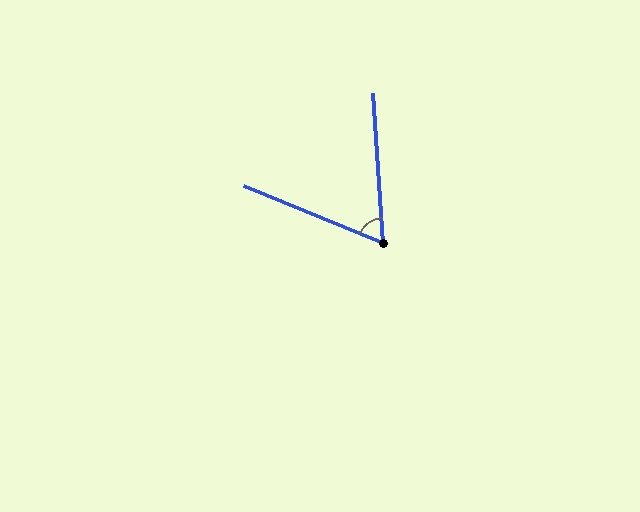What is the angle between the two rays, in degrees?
Approximately 64 degrees.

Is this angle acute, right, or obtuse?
It is acute.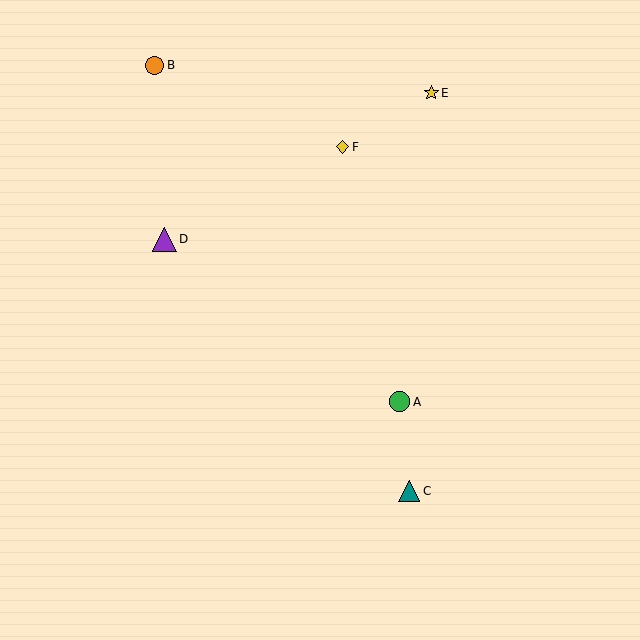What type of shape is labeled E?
Shape E is a yellow star.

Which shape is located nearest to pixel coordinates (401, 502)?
The teal triangle (labeled C) at (409, 491) is nearest to that location.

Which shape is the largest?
The purple triangle (labeled D) is the largest.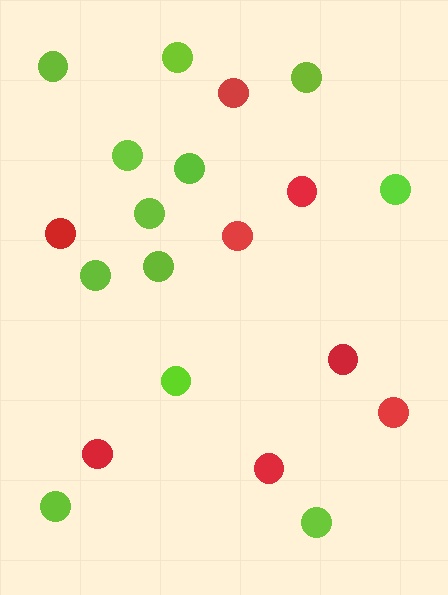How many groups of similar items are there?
There are 2 groups: one group of lime circles (12) and one group of red circles (8).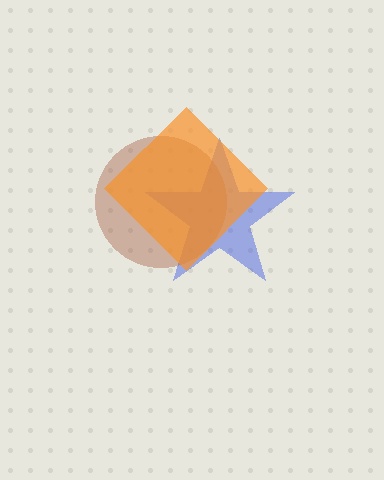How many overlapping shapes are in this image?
There are 3 overlapping shapes in the image.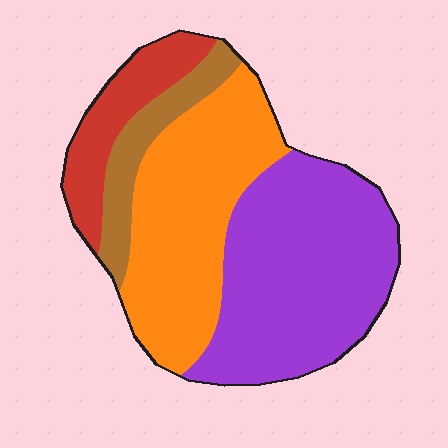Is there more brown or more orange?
Orange.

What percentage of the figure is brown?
Brown covers roughly 10% of the figure.